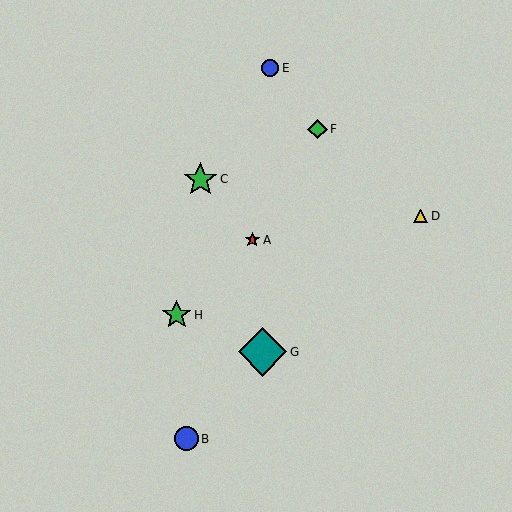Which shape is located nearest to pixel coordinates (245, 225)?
The red star (labeled A) at (252, 240) is nearest to that location.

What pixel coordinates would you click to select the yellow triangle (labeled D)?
Click at (421, 216) to select the yellow triangle D.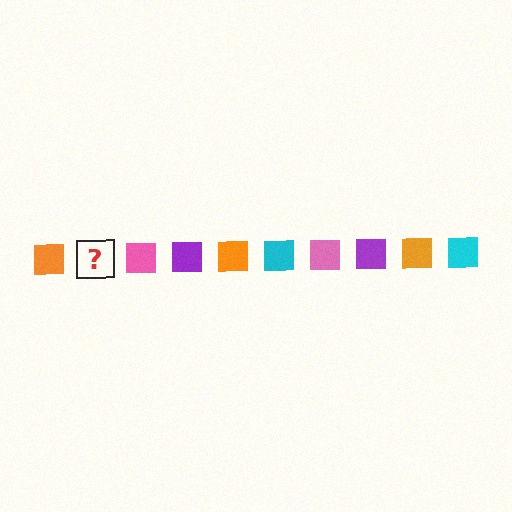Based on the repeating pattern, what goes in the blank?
The blank should be a cyan square.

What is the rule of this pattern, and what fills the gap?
The rule is that the pattern cycles through orange, cyan, pink, purple squares. The gap should be filled with a cyan square.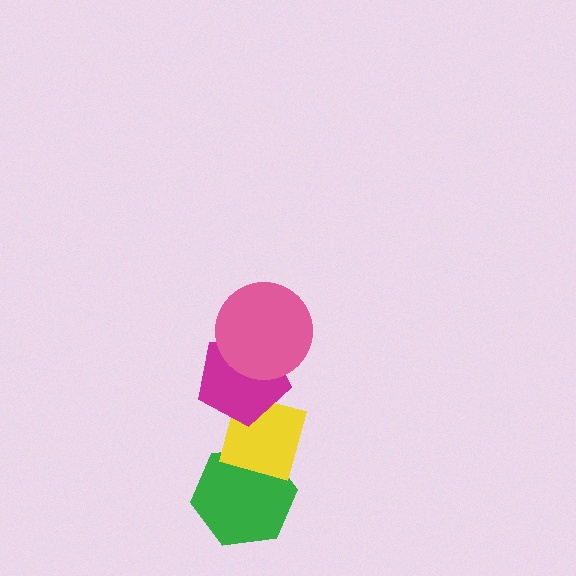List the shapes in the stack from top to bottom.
From top to bottom: the pink circle, the magenta pentagon, the yellow square, the green hexagon.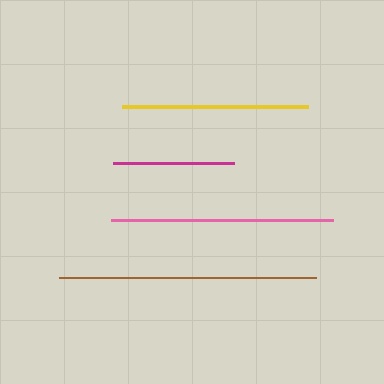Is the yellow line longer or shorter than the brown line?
The brown line is longer than the yellow line.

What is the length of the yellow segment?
The yellow segment is approximately 186 pixels long.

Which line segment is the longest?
The brown line is the longest at approximately 257 pixels.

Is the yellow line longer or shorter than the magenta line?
The yellow line is longer than the magenta line.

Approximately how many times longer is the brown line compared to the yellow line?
The brown line is approximately 1.4 times the length of the yellow line.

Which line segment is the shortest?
The magenta line is the shortest at approximately 121 pixels.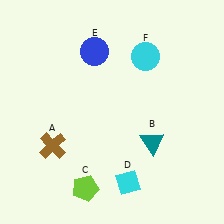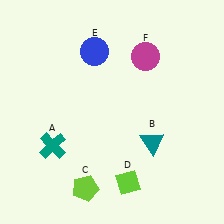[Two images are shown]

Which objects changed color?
A changed from brown to teal. D changed from cyan to lime. F changed from cyan to magenta.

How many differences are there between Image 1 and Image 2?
There are 3 differences between the two images.